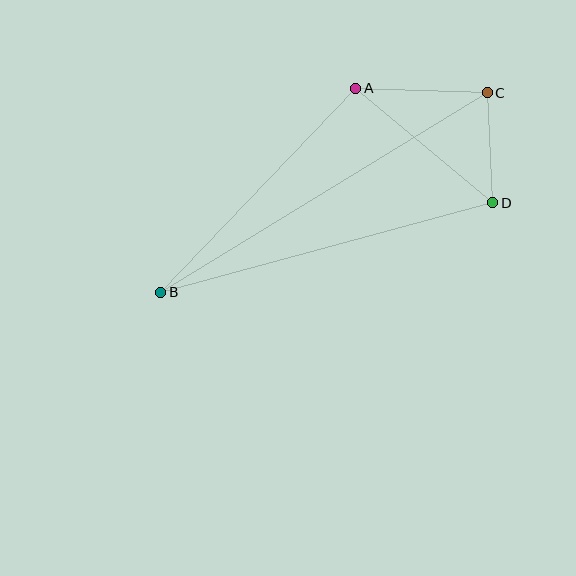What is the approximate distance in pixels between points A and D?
The distance between A and D is approximately 179 pixels.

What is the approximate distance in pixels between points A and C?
The distance between A and C is approximately 132 pixels.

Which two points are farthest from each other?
Points B and C are farthest from each other.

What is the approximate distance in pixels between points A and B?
The distance between A and B is approximately 282 pixels.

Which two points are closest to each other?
Points C and D are closest to each other.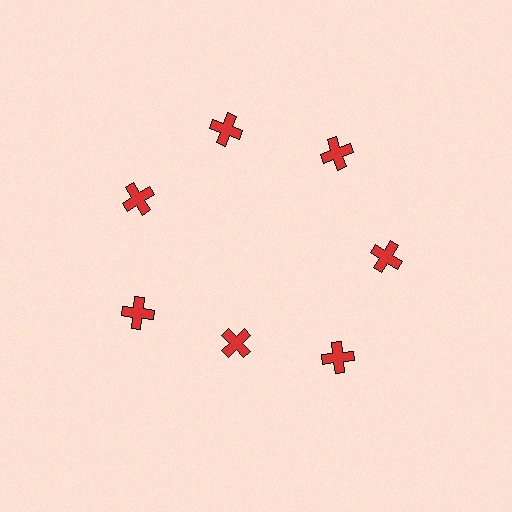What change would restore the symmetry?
The symmetry would be restored by moving it outward, back onto the ring so that all 7 crosses sit at equal angles and equal distance from the center.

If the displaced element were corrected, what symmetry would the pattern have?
It would have 7-fold rotational symmetry — the pattern would map onto itself every 51 degrees.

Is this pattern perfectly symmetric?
No. The 7 red crosses are arranged in a ring, but one element near the 6 o'clock position is pulled inward toward the center, breaking the 7-fold rotational symmetry.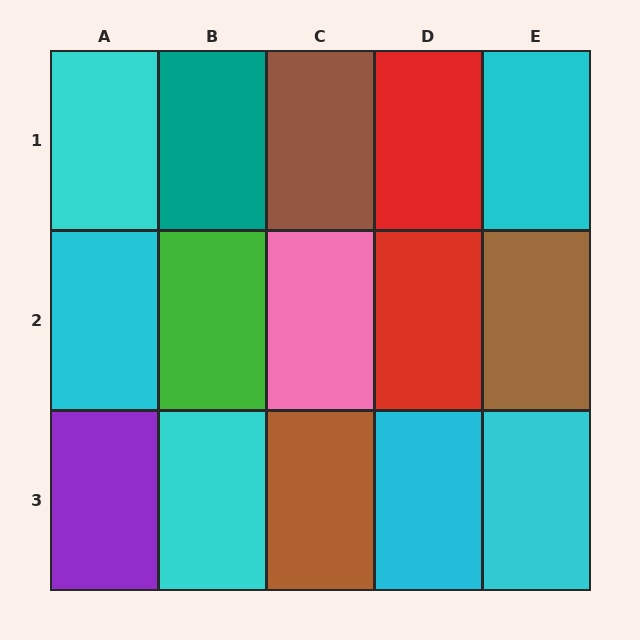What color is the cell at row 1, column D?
Red.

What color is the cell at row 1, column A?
Cyan.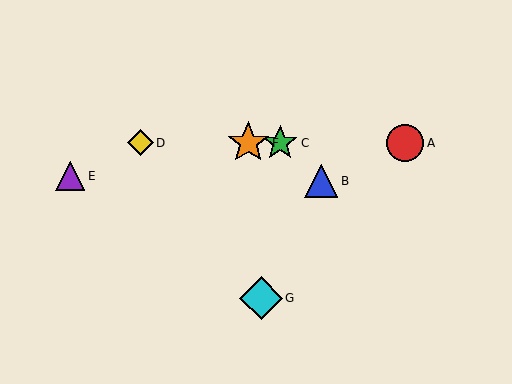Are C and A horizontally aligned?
Yes, both are at y≈143.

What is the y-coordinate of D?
Object D is at y≈143.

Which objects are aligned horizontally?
Objects A, C, D, F are aligned horizontally.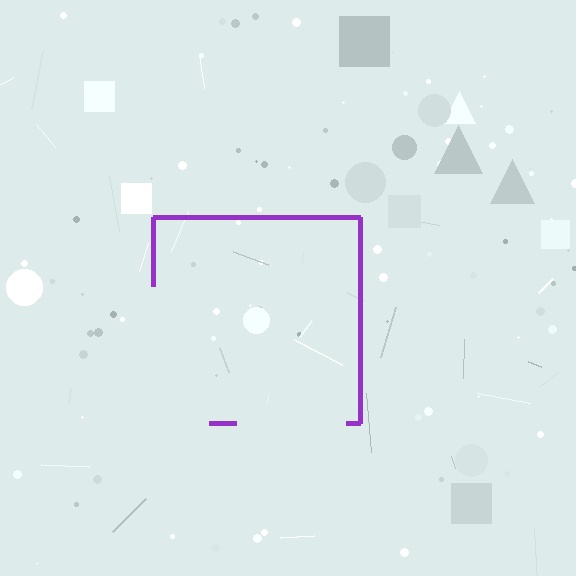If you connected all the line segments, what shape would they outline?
They would outline a square.